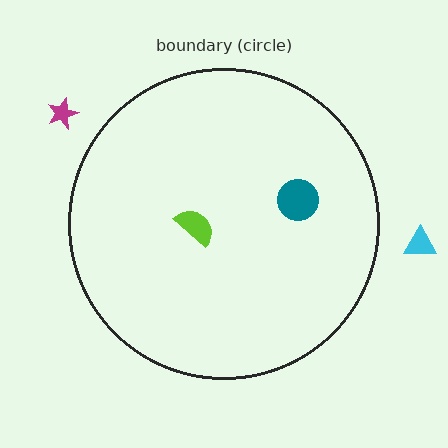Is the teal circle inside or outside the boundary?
Inside.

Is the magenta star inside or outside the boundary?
Outside.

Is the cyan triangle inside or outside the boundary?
Outside.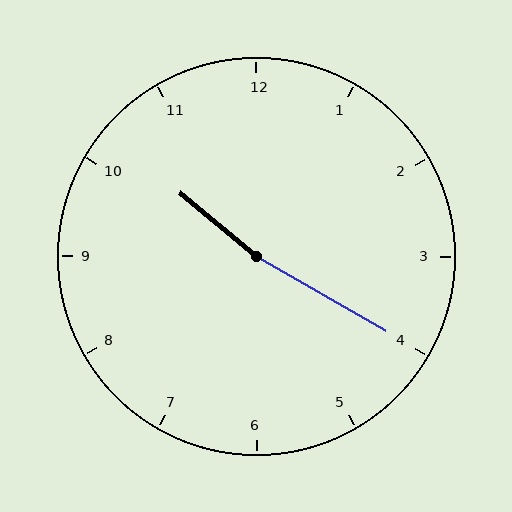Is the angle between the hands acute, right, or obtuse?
It is obtuse.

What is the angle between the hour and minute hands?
Approximately 170 degrees.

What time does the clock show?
10:20.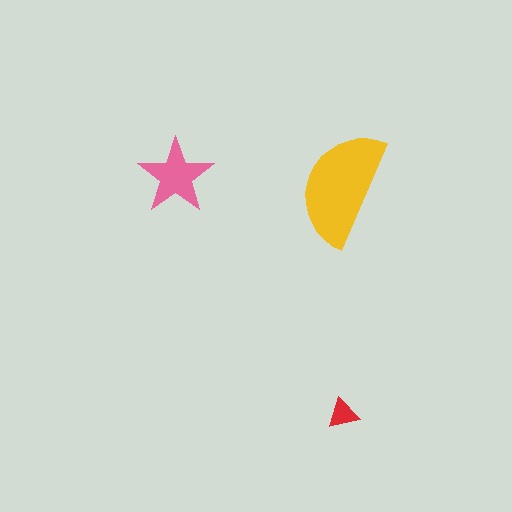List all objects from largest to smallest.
The yellow semicircle, the pink star, the red triangle.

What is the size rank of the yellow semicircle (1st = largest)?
1st.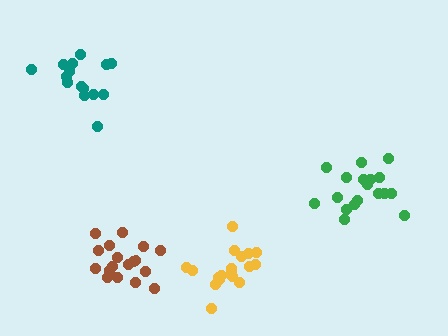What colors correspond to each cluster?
The clusters are colored: teal, yellow, brown, green.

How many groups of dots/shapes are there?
There are 4 groups.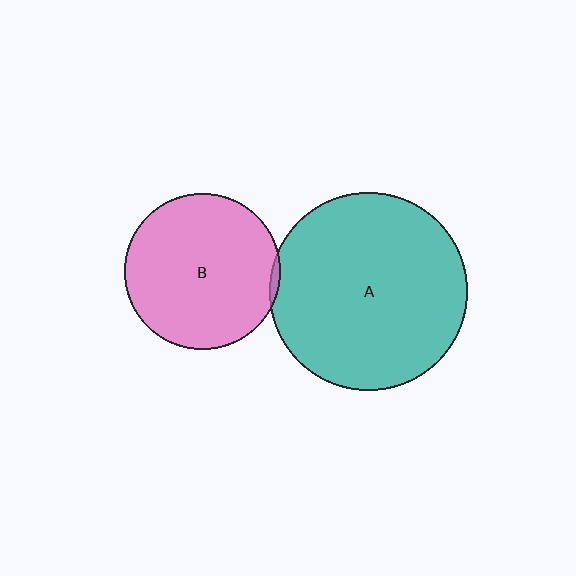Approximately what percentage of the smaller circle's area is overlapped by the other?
Approximately 5%.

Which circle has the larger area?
Circle A (teal).